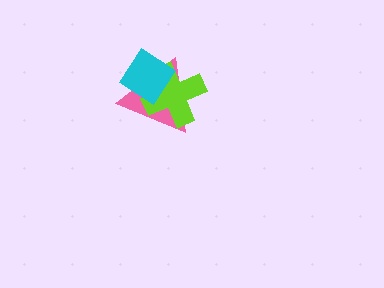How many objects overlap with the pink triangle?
2 objects overlap with the pink triangle.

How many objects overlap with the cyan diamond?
2 objects overlap with the cyan diamond.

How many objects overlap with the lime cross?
2 objects overlap with the lime cross.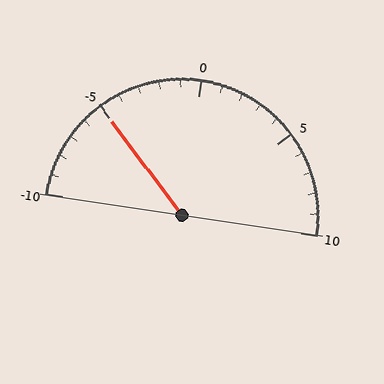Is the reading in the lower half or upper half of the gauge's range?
The reading is in the lower half of the range (-10 to 10).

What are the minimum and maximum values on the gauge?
The gauge ranges from -10 to 10.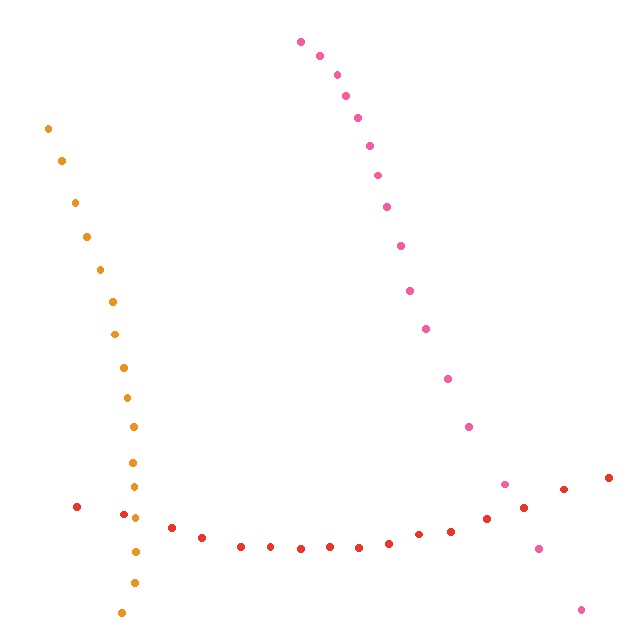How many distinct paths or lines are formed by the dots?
There are 3 distinct paths.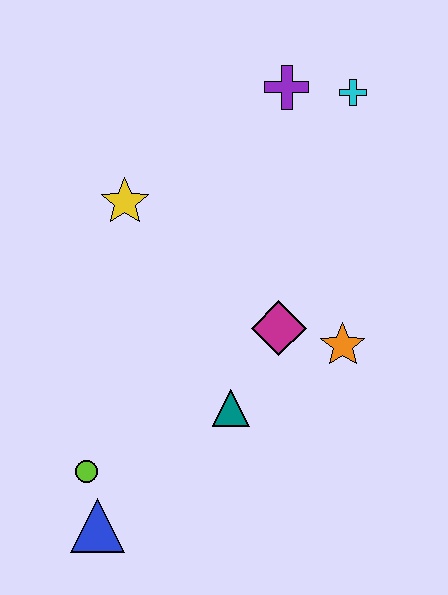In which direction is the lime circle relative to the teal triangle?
The lime circle is to the left of the teal triangle.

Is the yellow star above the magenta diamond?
Yes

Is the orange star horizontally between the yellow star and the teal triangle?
No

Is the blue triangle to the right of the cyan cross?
No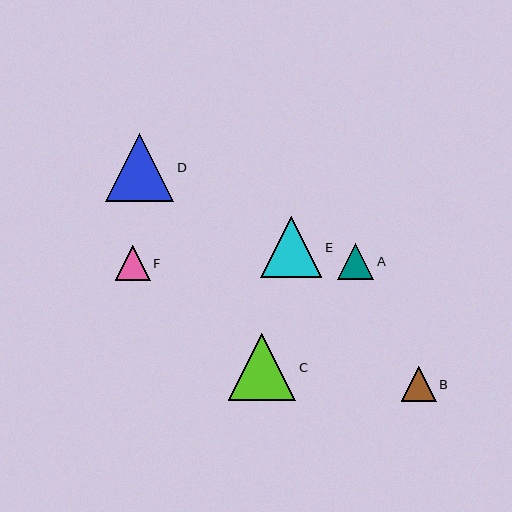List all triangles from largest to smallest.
From largest to smallest: D, C, E, A, F, B.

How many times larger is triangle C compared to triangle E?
Triangle C is approximately 1.1 times the size of triangle E.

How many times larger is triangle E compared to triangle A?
Triangle E is approximately 1.7 times the size of triangle A.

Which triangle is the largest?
Triangle D is the largest with a size of approximately 68 pixels.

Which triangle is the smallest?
Triangle B is the smallest with a size of approximately 35 pixels.